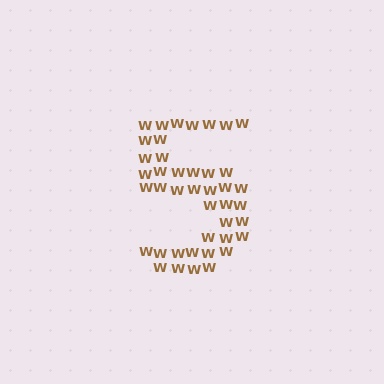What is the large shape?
The large shape is the digit 5.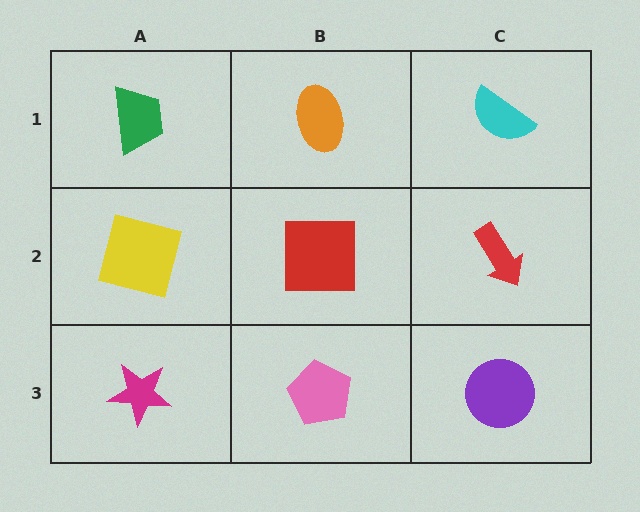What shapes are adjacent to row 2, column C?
A cyan semicircle (row 1, column C), a purple circle (row 3, column C), a red square (row 2, column B).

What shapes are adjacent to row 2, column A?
A green trapezoid (row 1, column A), a magenta star (row 3, column A), a red square (row 2, column B).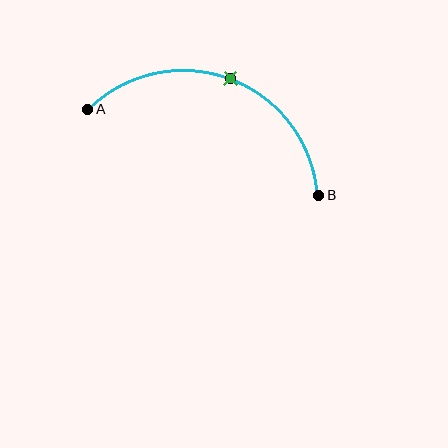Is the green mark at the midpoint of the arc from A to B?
Yes. The green mark lies on the arc at equal arc-length from both A and B — it is the arc midpoint.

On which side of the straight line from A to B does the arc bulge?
The arc bulges above the straight line connecting A and B.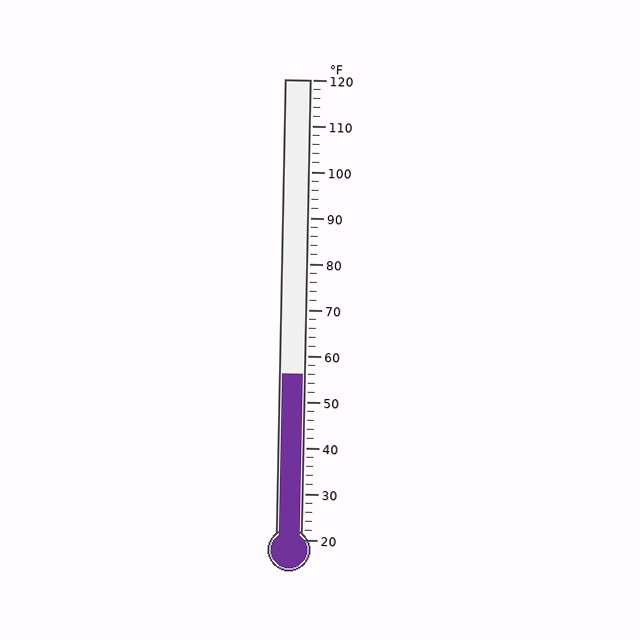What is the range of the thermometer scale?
The thermometer scale ranges from 20°F to 120°F.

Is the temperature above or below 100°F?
The temperature is below 100°F.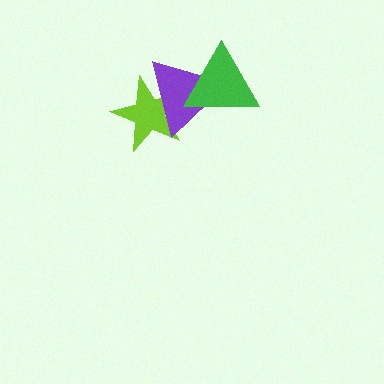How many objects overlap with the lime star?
1 object overlaps with the lime star.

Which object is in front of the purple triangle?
The green triangle is in front of the purple triangle.